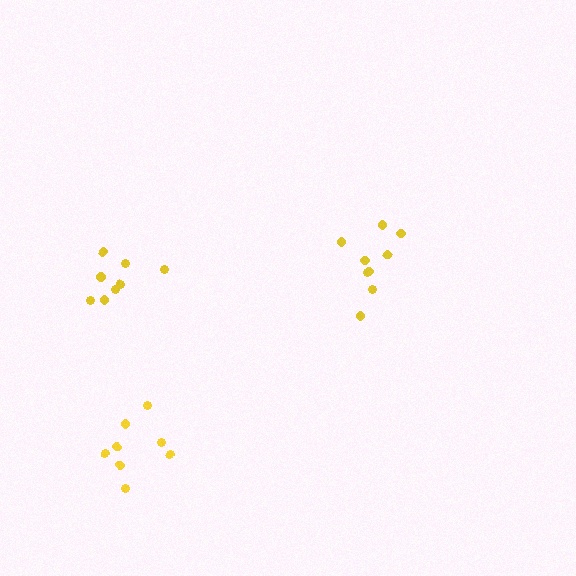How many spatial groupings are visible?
There are 3 spatial groupings.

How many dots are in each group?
Group 1: 8 dots, Group 2: 9 dots, Group 3: 8 dots (25 total).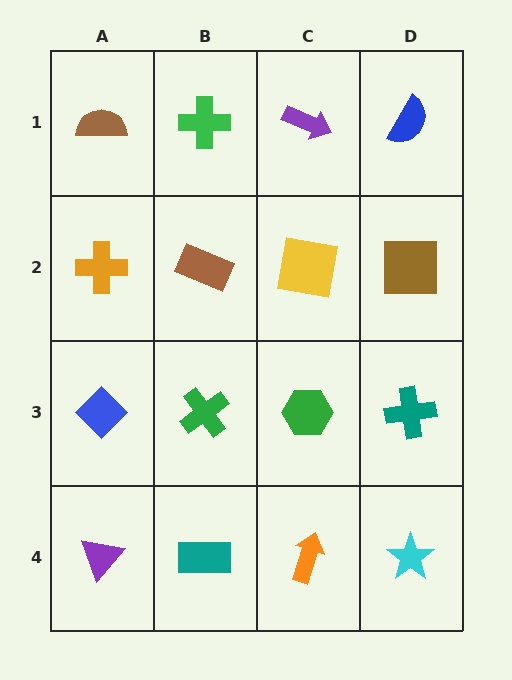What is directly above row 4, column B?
A green cross.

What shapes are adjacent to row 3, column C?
A yellow square (row 2, column C), an orange arrow (row 4, column C), a green cross (row 3, column B), a teal cross (row 3, column D).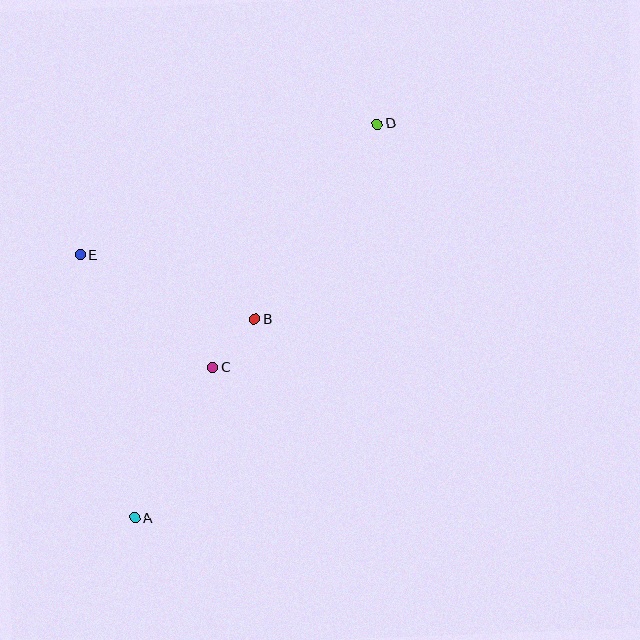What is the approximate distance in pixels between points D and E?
The distance between D and E is approximately 324 pixels.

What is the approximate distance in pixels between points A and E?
The distance between A and E is approximately 269 pixels.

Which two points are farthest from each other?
Points A and D are farthest from each other.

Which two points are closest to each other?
Points B and C are closest to each other.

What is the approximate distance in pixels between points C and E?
The distance between C and E is approximately 173 pixels.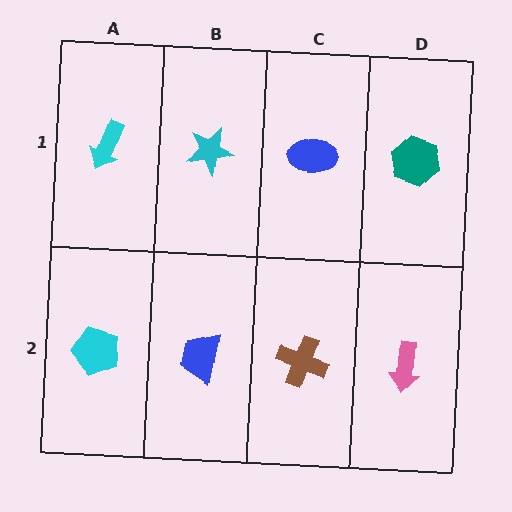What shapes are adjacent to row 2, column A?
A cyan arrow (row 1, column A), a blue trapezoid (row 2, column B).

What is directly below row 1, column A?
A cyan pentagon.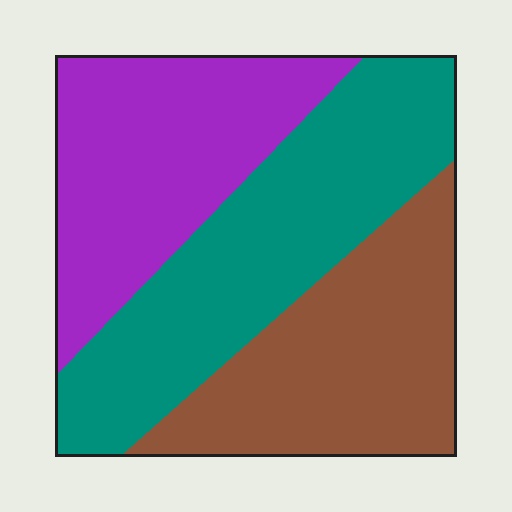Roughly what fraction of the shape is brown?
Brown takes up about one third (1/3) of the shape.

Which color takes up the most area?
Teal, at roughly 40%.